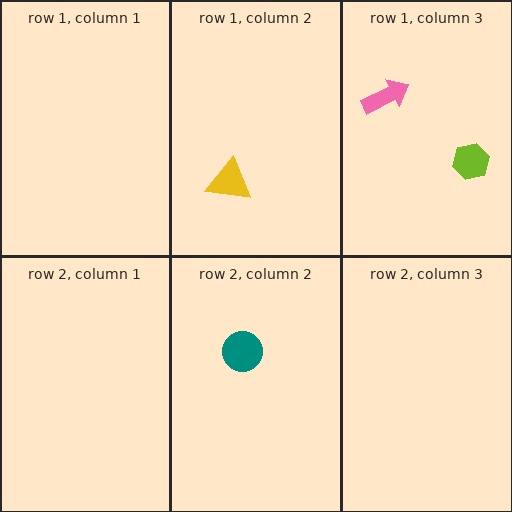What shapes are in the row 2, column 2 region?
The teal circle.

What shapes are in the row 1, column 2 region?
The yellow triangle.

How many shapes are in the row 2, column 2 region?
1.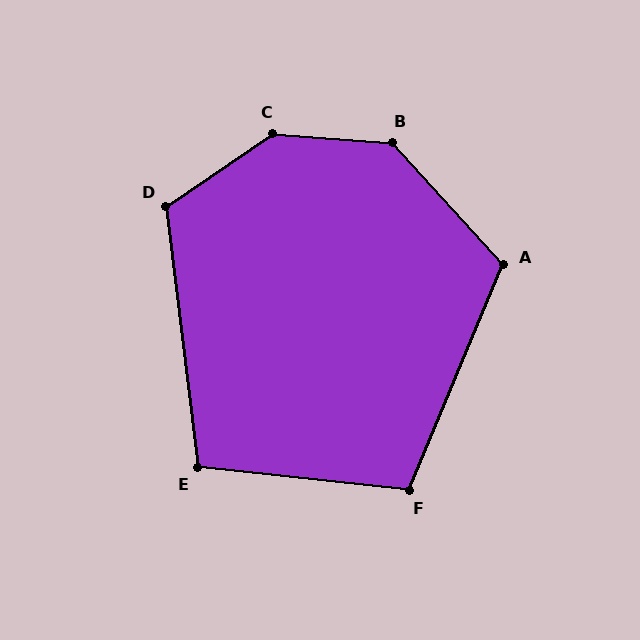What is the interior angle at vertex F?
Approximately 107 degrees (obtuse).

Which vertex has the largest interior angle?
C, at approximately 142 degrees.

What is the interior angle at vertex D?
Approximately 117 degrees (obtuse).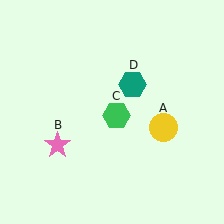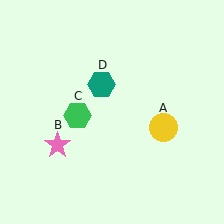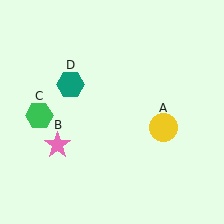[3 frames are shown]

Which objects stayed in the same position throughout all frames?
Yellow circle (object A) and pink star (object B) remained stationary.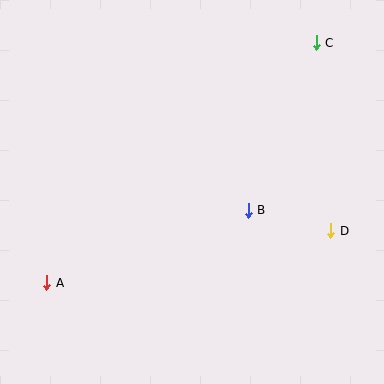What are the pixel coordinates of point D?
Point D is at (331, 231).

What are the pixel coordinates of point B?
Point B is at (248, 210).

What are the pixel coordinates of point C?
Point C is at (316, 43).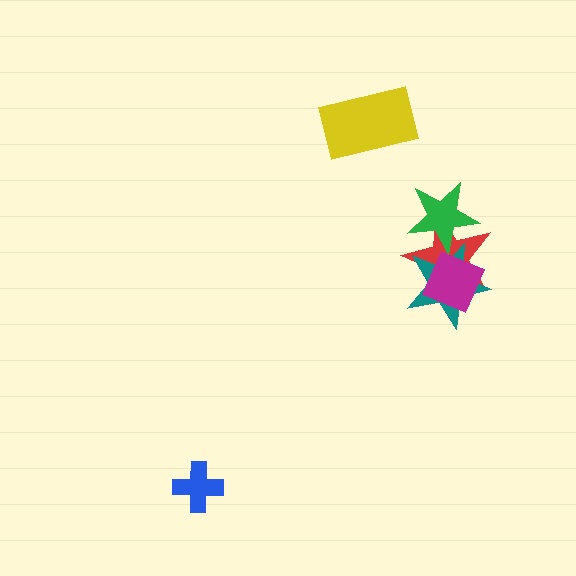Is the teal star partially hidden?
Yes, it is partially covered by another shape.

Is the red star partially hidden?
Yes, it is partially covered by another shape.